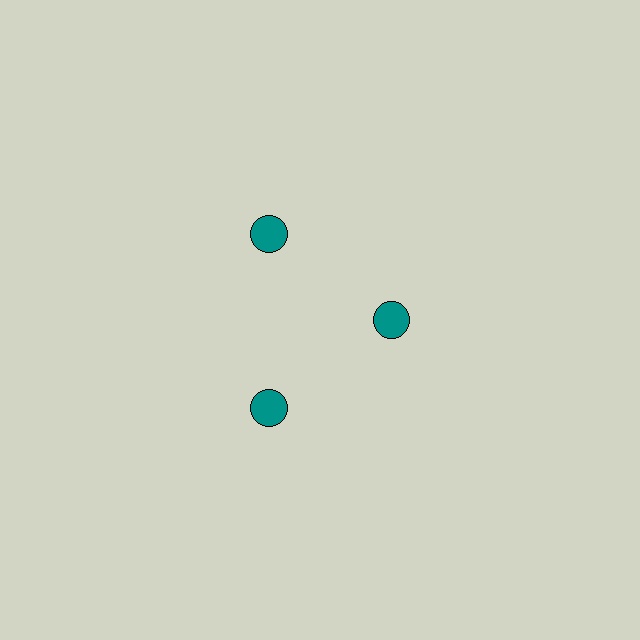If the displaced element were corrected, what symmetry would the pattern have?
It would have 3-fold rotational symmetry — the pattern would map onto itself every 120 degrees.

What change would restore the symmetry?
The symmetry would be restored by moving it outward, back onto the ring so that all 3 circles sit at equal angles and equal distance from the center.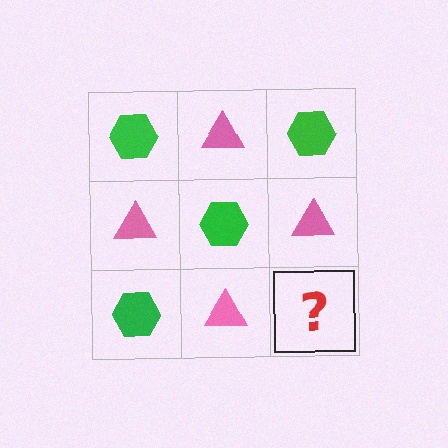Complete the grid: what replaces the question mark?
The question mark should be replaced with a green hexagon.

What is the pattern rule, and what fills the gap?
The rule is that it alternates green hexagon and pink triangle in a checkerboard pattern. The gap should be filled with a green hexagon.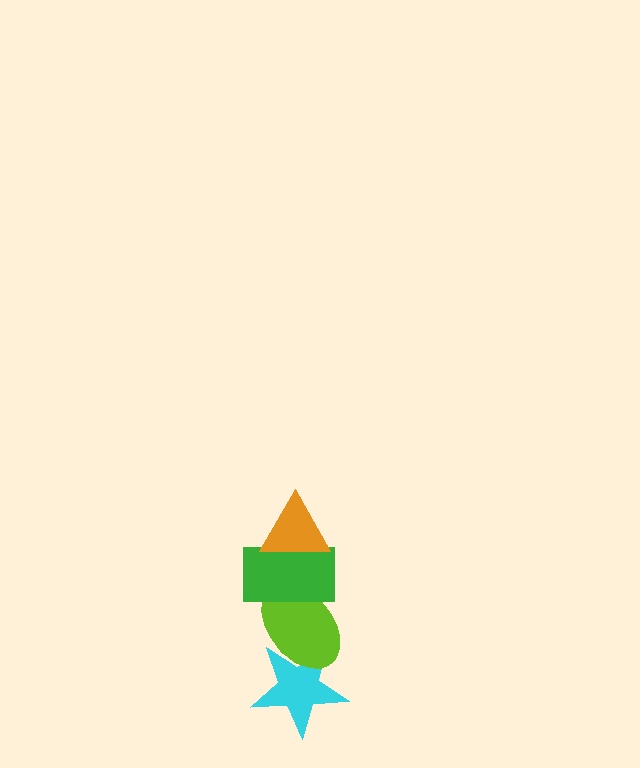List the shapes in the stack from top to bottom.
From top to bottom: the orange triangle, the green rectangle, the lime ellipse, the cyan star.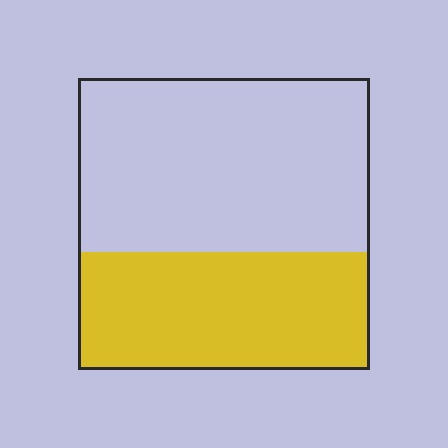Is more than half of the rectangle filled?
No.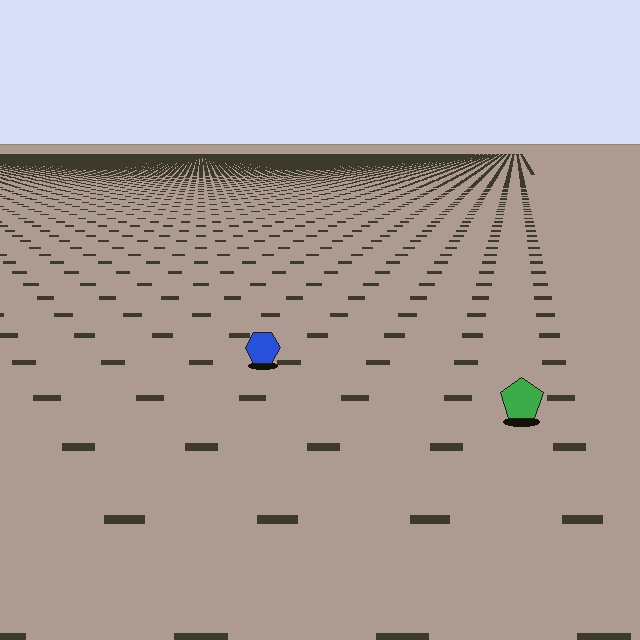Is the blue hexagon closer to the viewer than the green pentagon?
No. The green pentagon is closer — you can tell from the texture gradient: the ground texture is coarser near it.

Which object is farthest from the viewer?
The blue hexagon is farthest from the viewer. It appears smaller and the ground texture around it is denser.